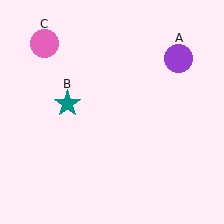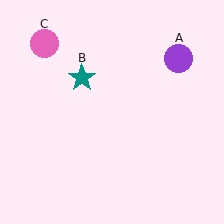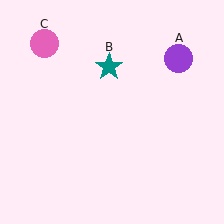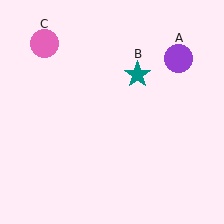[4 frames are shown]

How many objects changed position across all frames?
1 object changed position: teal star (object B).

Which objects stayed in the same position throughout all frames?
Purple circle (object A) and pink circle (object C) remained stationary.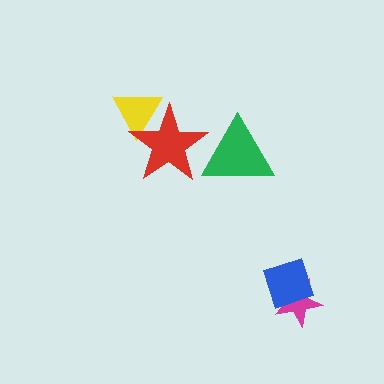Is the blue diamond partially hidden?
No, no other shape covers it.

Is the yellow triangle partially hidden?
Yes, it is partially covered by another shape.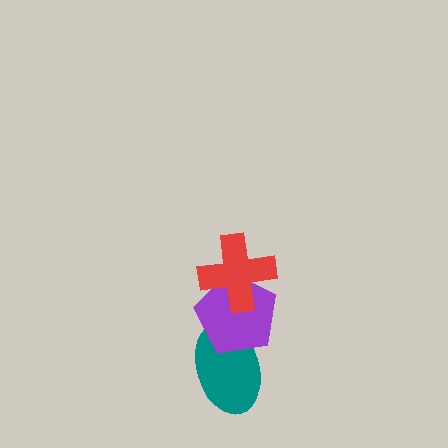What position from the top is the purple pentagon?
The purple pentagon is 2nd from the top.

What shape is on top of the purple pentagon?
The red cross is on top of the purple pentagon.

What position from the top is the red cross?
The red cross is 1st from the top.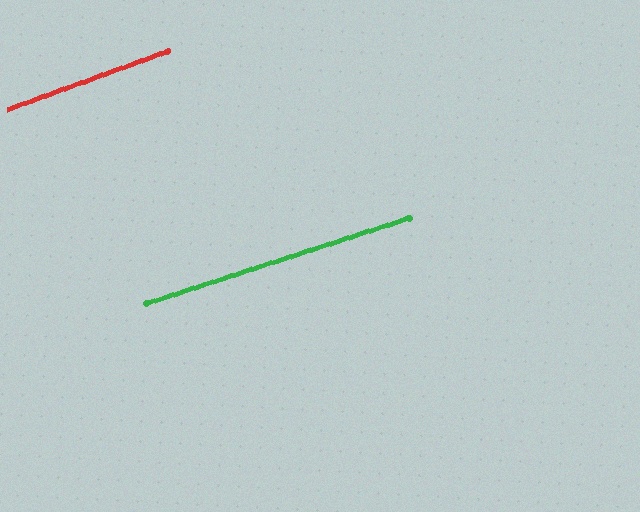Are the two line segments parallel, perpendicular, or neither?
Parallel — their directions differ by only 1.7°.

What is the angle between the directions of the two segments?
Approximately 2 degrees.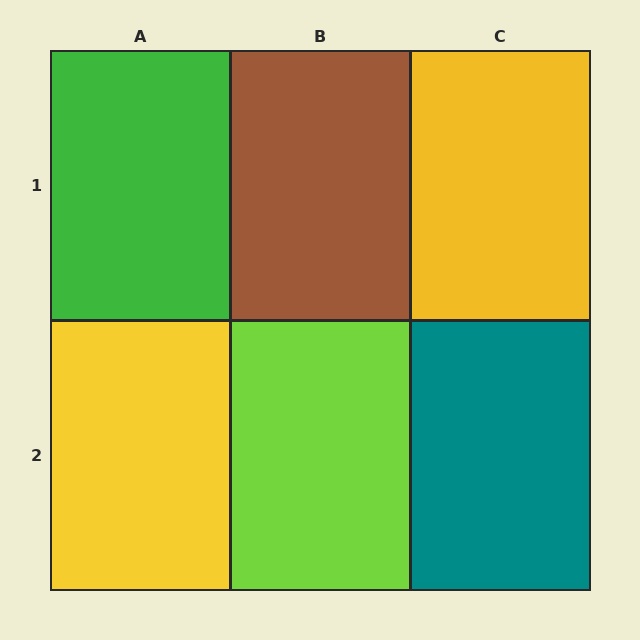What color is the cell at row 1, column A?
Green.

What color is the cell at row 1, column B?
Brown.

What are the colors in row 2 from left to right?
Yellow, lime, teal.